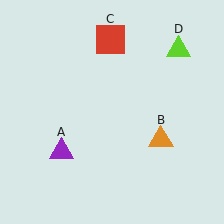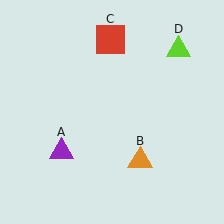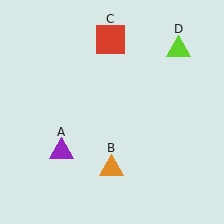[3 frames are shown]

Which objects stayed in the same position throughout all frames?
Purple triangle (object A) and red square (object C) and lime triangle (object D) remained stationary.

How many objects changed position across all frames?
1 object changed position: orange triangle (object B).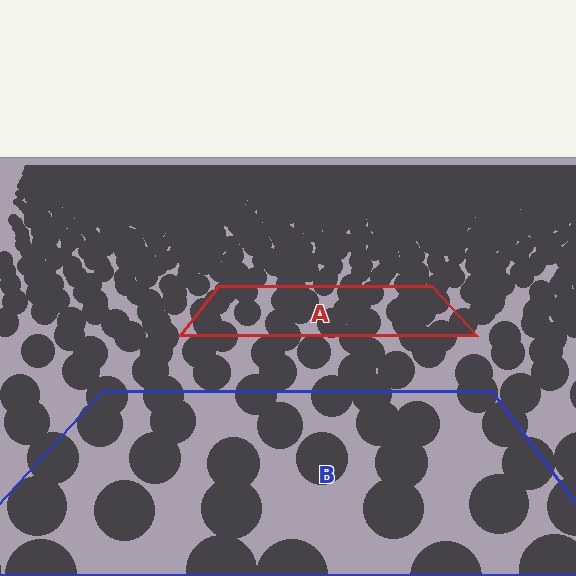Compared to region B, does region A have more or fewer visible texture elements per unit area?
Region A has more texture elements per unit area — they are packed more densely because it is farther away.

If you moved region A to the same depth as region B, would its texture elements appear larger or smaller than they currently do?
They would appear larger. At a closer depth, the same texture elements are projected at a bigger on-screen size.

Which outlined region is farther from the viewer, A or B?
Region A is farther from the viewer — the texture elements inside it appear smaller and more densely packed.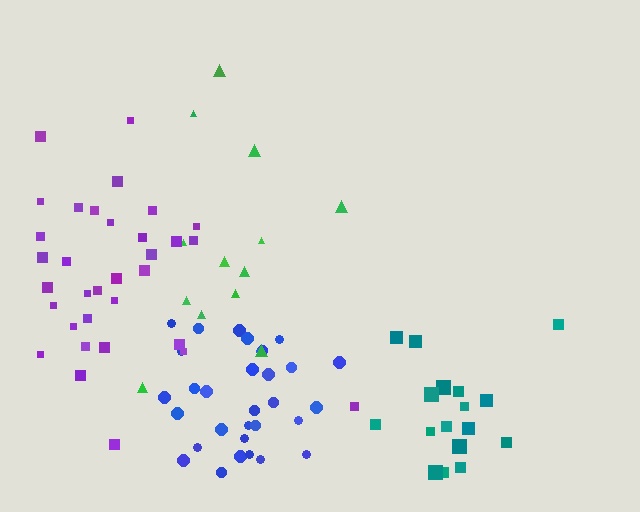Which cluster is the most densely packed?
Blue.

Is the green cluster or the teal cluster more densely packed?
Teal.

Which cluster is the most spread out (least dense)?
Green.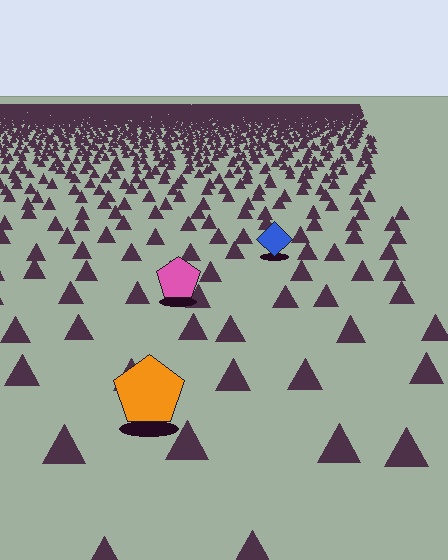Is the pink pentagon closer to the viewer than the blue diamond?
Yes. The pink pentagon is closer — you can tell from the texture gradient: the ground texture is coarser near it.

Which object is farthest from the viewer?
The blue diamond is farthest from the viewer. It appears smaller and the ground texture around it is denser.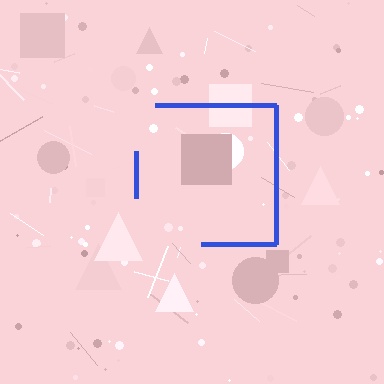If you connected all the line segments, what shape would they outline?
They would outline a square.